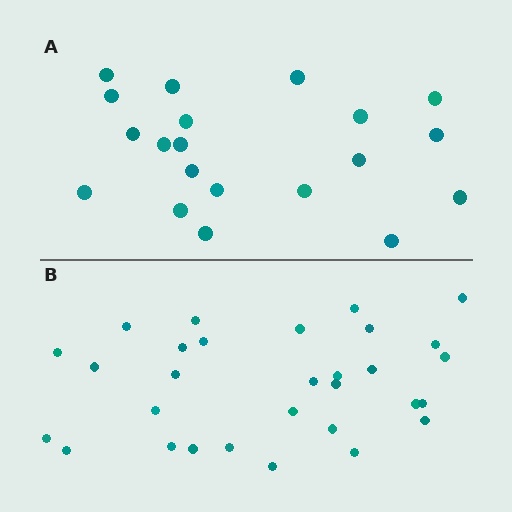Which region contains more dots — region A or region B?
Region B (the bottom region) has more dots.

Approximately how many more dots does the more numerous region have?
Region B has roughly 10 or so more dots than region A.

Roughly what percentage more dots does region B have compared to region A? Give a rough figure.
About 50% more.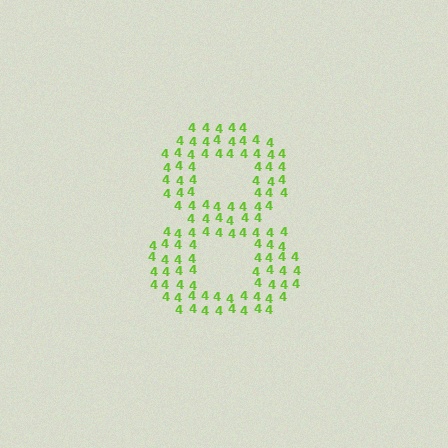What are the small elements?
The small elements are digit 4's.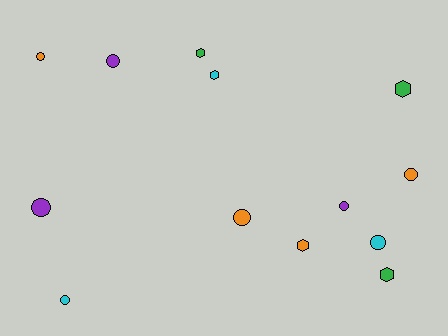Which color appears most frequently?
Orange, with 4 objects.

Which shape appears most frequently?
Circle, with 8 objects.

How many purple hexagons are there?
There are no purple hexagons.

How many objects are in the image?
There are 13 objects.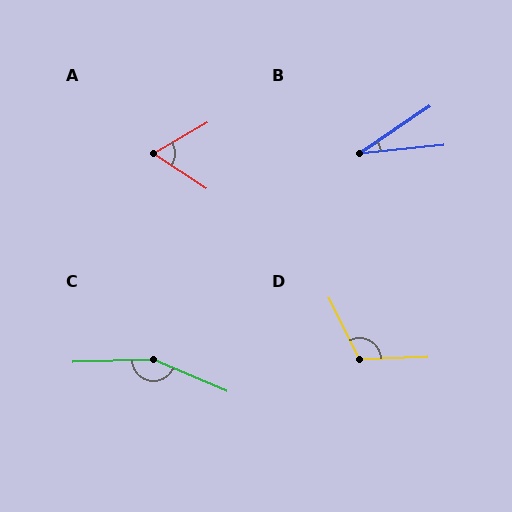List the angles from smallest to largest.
B (28°), A (63°), D (115°), C (155°).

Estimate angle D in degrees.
Approximately 115 degrees.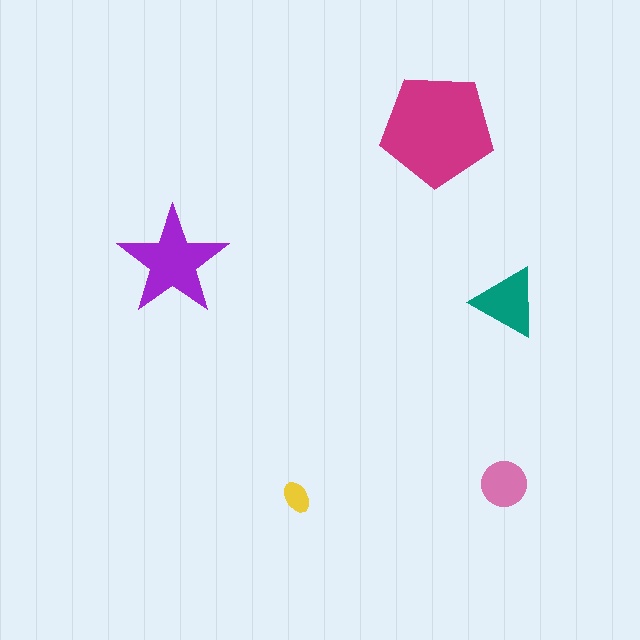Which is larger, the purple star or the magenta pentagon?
The magenta pentagon.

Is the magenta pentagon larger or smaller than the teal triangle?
Larger.